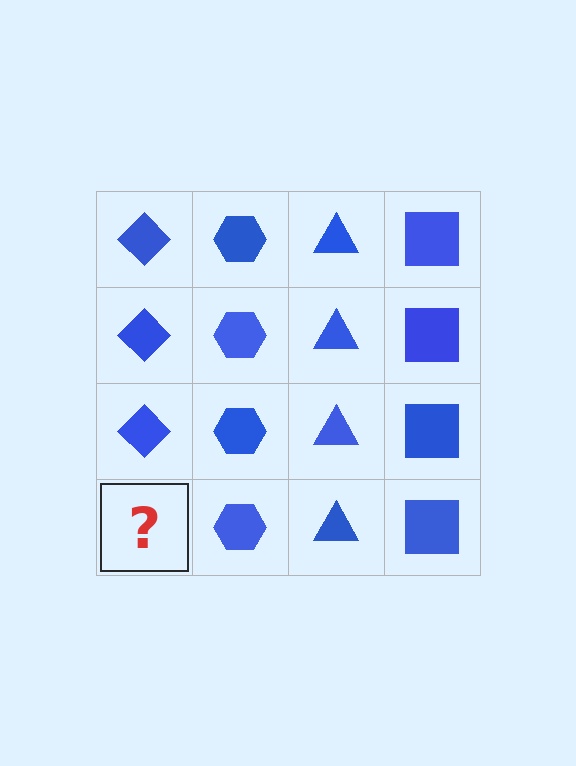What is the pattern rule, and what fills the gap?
The rule is that each column has a consistent shape. The gap should be filled with a blue diamond.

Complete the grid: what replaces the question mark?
The question mark should be replaced with a blue diamond.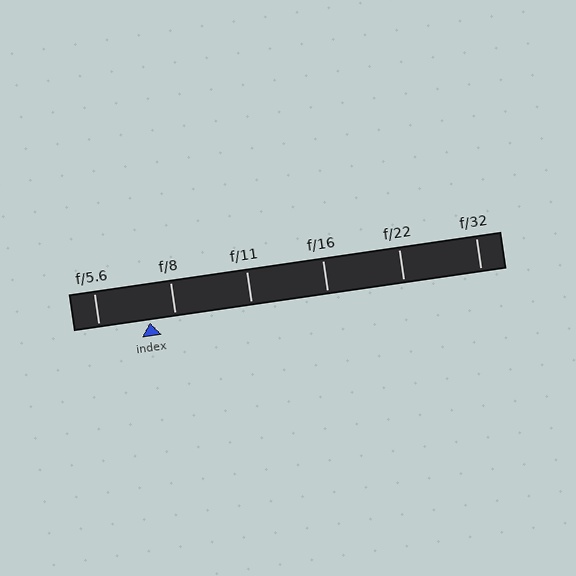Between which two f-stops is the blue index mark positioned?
The index mark is between f/5.6 and f/8.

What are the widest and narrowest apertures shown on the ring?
The widest aperture shown is f/5.6 and the narrowest is f/32.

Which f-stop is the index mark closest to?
The index mark is closest to f/8.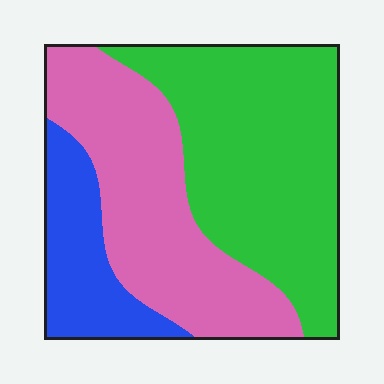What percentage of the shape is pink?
Pink takes up between a third and a half of the shape.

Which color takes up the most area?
Green, at roughly 45%.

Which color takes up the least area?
Blue, at roughly 15%.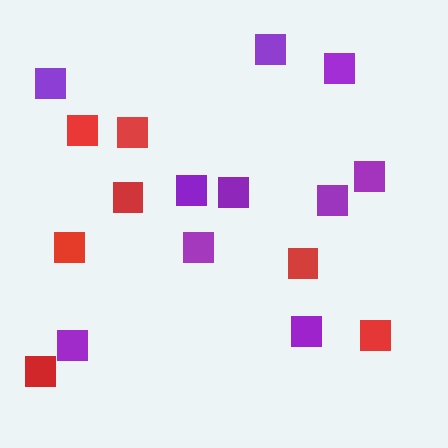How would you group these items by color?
There are 2 groups: one group of purple squares (10) and one group of red squares (7).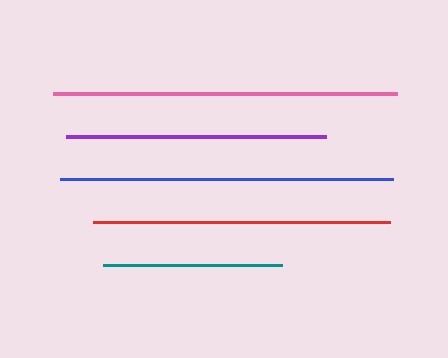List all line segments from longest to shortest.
From longest to shortest: pink, blue, red, purple, teal.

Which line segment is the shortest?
The teal line is the shortest at approximately 179 pixels.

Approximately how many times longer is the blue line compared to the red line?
The blue line is approximately 1.1 times the length of the red line.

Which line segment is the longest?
The pink line is the longest at approximately 344 pixels.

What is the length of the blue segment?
The blue segment is approximately 333 pixels long.